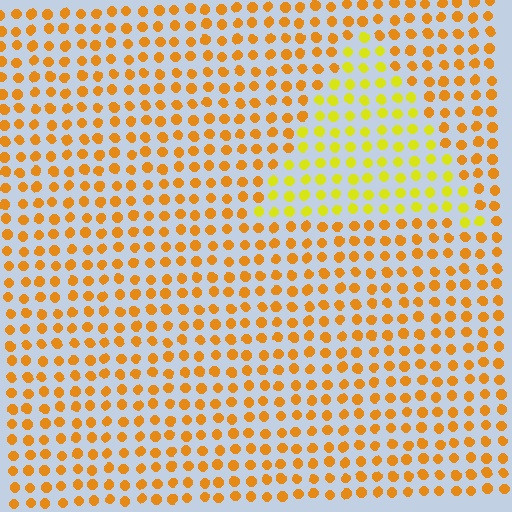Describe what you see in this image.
The image is filled with small orange elements in a uniform arrangement. A triangle-shaped region is visible where the elements are tinted to a slightly different hue, forming a subtle color boundary.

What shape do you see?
I see a triangle.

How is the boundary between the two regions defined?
The boundary is defined purely by a slight shift in hue (about 31 degrees). Spacing, size, and orientation are identical on both sides.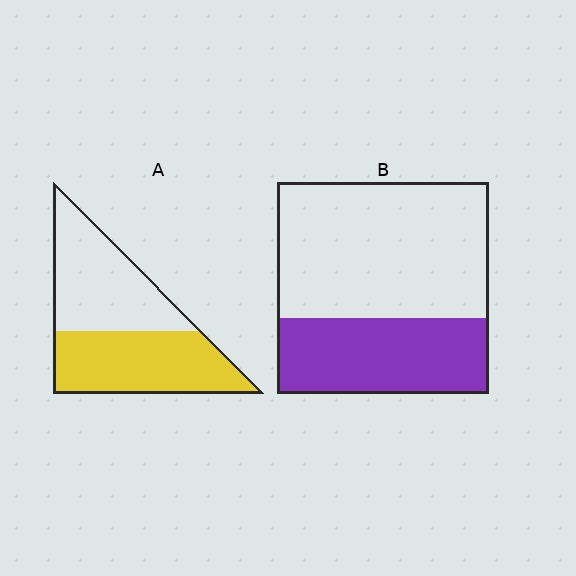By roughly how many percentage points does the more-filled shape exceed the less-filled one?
By roughly 15 percentage points (A over B).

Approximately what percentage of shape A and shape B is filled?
A is approximately 50% and B is approximately 35%.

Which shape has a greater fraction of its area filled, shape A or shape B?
Shape A.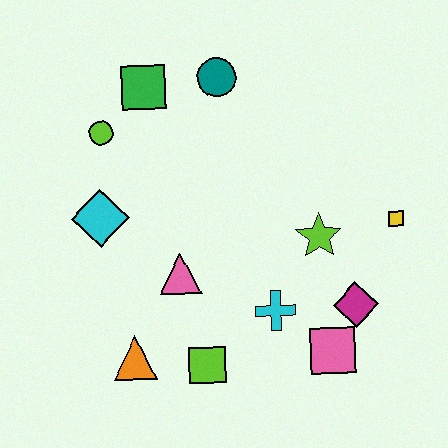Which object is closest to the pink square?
The magenta diamond is closest to the pink square.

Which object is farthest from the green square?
The pink square is farthest from the green square.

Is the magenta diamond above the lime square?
Yes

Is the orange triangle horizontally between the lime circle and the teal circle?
Yes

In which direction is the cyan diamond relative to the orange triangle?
The cyan diamond is above the orange triangle.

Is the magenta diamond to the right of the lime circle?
Yes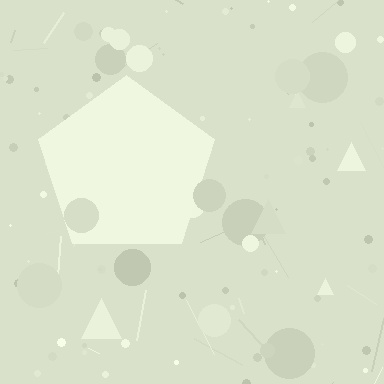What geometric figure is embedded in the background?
A pentagon is embedded in the background.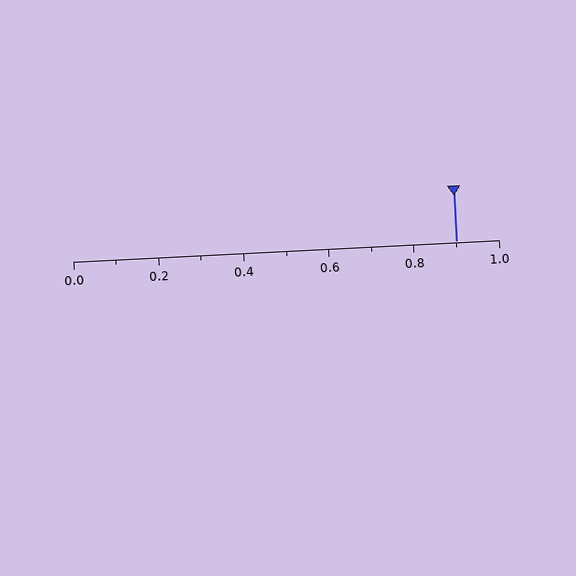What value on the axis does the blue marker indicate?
The marker indicates approximately 0.9.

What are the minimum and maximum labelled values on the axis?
The axis runs from 0.0 to 1.0.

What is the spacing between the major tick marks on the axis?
The major ticks are spaced 0.2 apart.